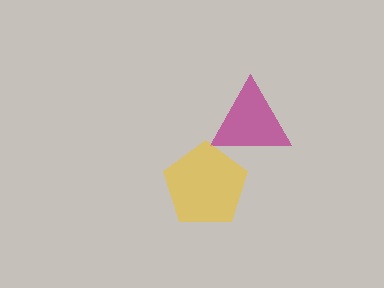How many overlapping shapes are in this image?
There are 2 overlapping shapes in the image.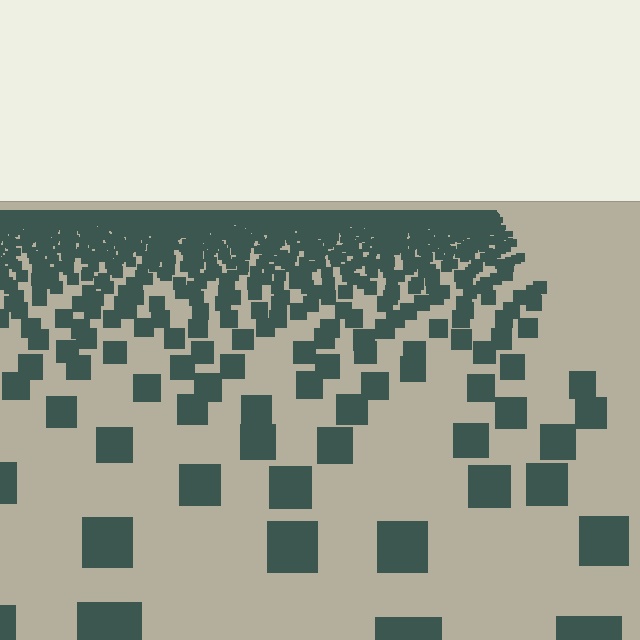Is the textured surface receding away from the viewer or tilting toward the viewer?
The surface is receding away from the viewer. Texture elements get smaller and denser toward the top.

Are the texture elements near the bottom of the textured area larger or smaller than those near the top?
Larger. Near the bottom, elements are closer to the viewer and appear at a bigger on-screen size.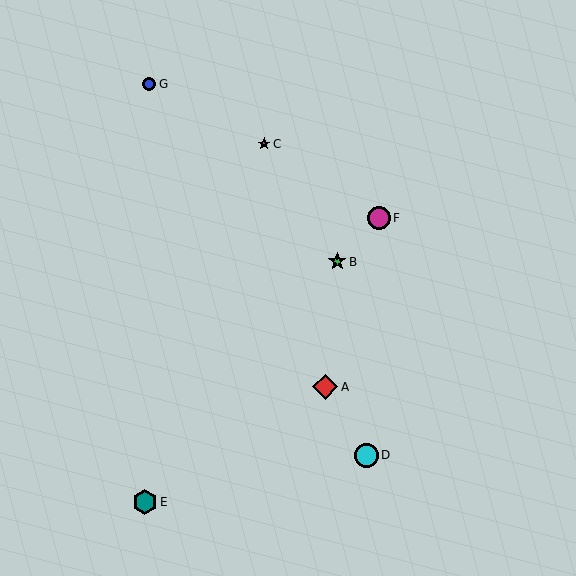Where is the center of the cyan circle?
The center of the cyan circle is at (367, 455).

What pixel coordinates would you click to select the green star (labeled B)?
Click at (337, 262) to select the green star B.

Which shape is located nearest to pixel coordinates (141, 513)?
The teal hexagon (labeled E) at (145, 502) is nearest to that location.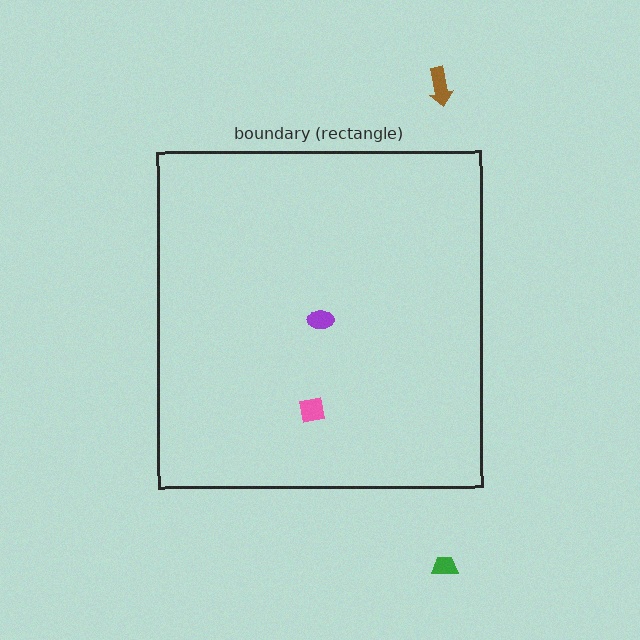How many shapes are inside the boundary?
2 inside, 2 outside.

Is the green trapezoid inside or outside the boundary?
Outside.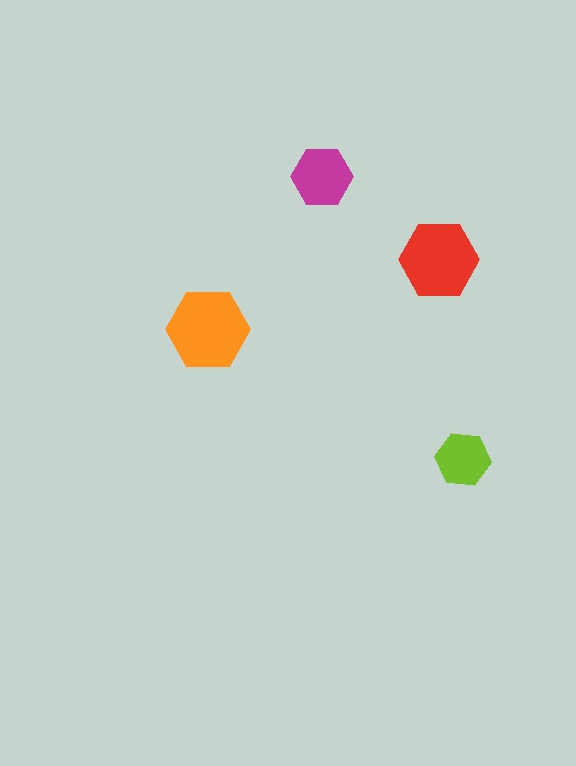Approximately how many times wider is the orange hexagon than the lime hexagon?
About 1.5 times wider.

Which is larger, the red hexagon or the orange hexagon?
The orange one.